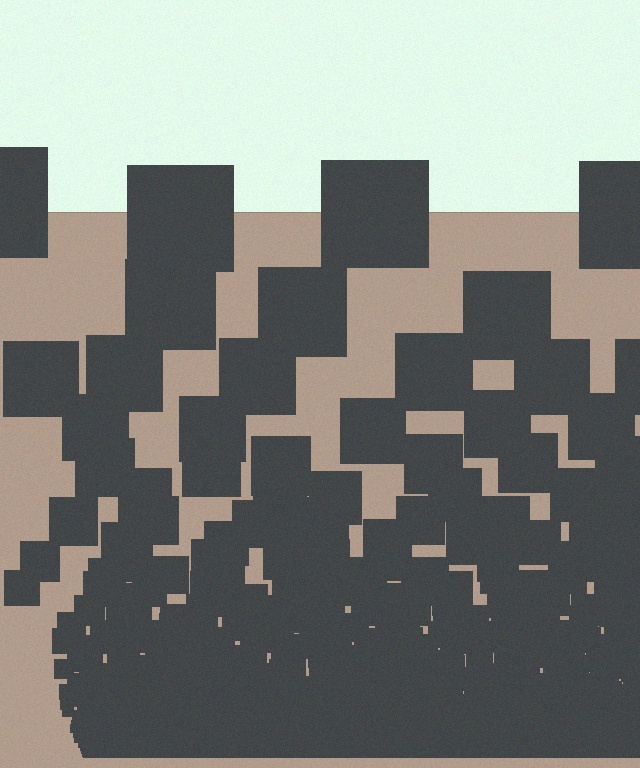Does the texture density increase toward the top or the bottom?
Density increases toward the bottom.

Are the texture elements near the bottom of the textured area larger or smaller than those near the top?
Smaller. The gradient is inverted — elements near the bottom are smaller and denser.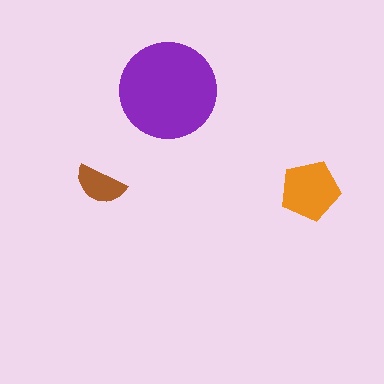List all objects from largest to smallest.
The purple circle, the orange pentagon, the brown semicircle.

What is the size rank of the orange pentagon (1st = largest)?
2nd.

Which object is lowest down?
The orange pentagon is bottommost.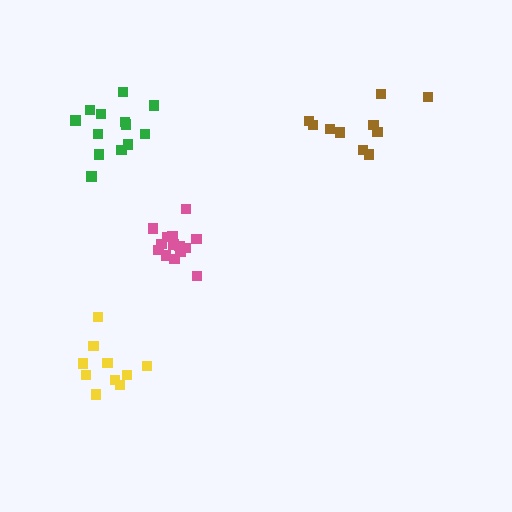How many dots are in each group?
Group 1: 10 dots, Group 2: 14 dots, Group 3: 13 dots, Group 4: 10 dots (47 total).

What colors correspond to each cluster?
The clusters are colored: yellow, pink, green, brown.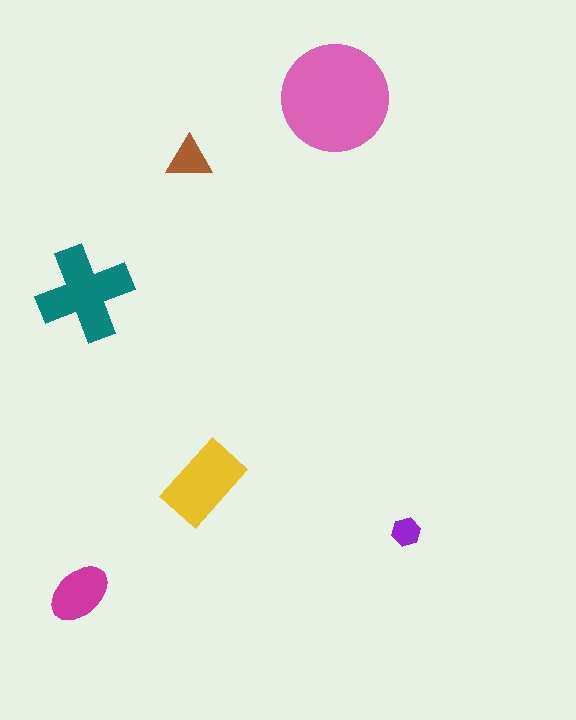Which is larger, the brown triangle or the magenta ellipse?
The magenta ellipse.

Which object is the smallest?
The purple hexagon.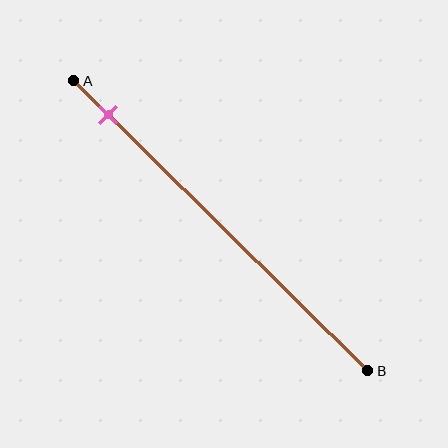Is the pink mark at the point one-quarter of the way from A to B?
No, the mark is at about 10% from A, not at the 25% one-quarter point.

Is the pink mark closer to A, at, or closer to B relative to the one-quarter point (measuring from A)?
The pink mark is closer to point A than the one-quarter point of segment AB.